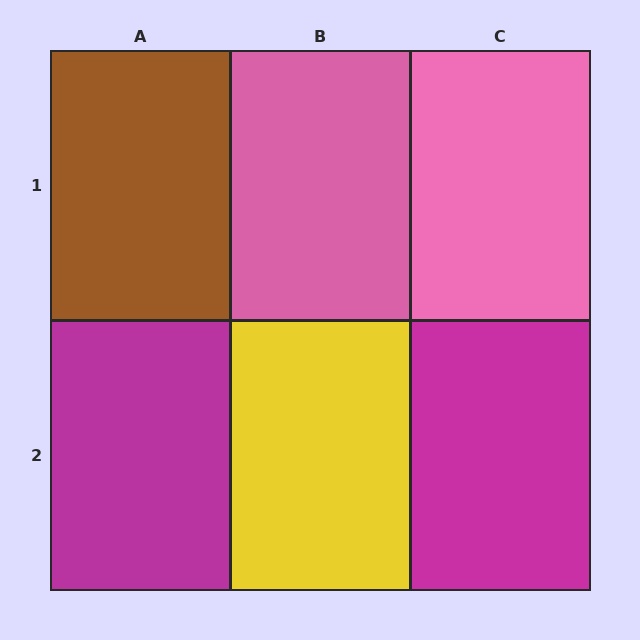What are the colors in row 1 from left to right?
Brown, pink, pink.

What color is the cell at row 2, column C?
Magenta.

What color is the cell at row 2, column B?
Yellow.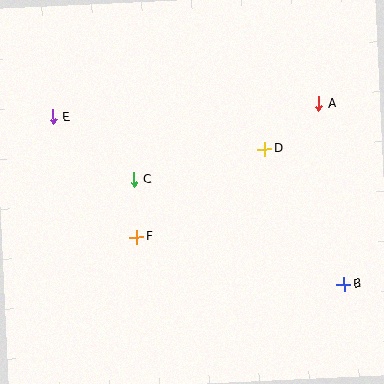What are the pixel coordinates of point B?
Point B is at (344, 284).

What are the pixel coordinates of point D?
Point D is at (265, 149).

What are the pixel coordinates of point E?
Point E is at (53, 117).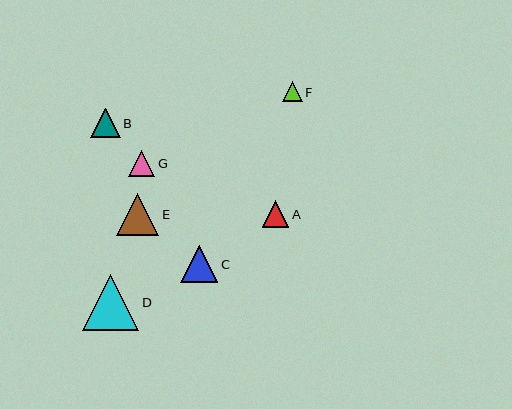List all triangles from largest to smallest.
From largest to smallest: D, E, C, B, G, A, F.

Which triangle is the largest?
Triangle D is the largest with a size of approximately 56 pixels.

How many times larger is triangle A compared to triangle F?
Triangle A is approximately 1.4 times the size of triangle F.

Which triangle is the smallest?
Triangle F is the smallest with a size of approximately 20 pixels.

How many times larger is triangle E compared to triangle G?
Triangle E is approximately 1.6 times the size of triangle G.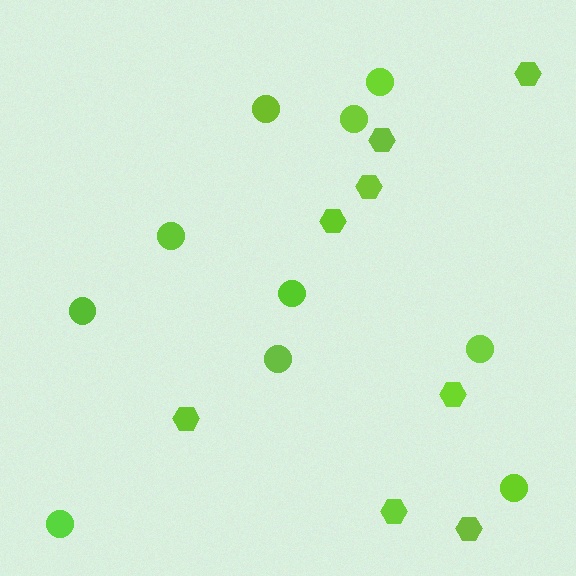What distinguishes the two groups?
There are 2 groups: one group of hexagons (8) and one group of circles (10).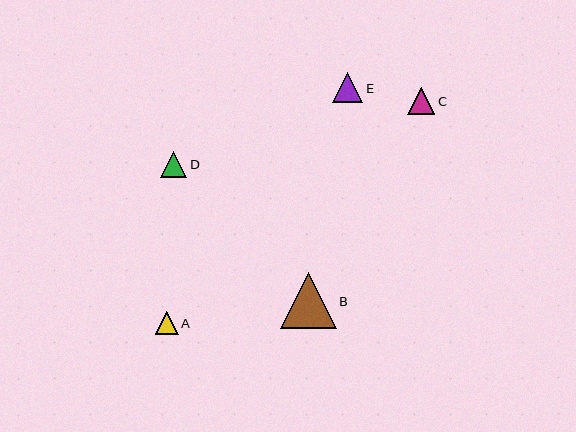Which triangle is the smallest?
Triangle A is the smallest with a size of approximately 23 pixels.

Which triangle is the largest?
Triangle B is the largest with a size of approximately 56 pixels.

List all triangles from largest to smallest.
From largest to smallest: B, E, C, D, A.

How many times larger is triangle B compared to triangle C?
Triangle B is approximately 2.0 times the size of triangle C.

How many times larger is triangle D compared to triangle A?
Triangle D is approximately 1.1 times the size of triangle A.